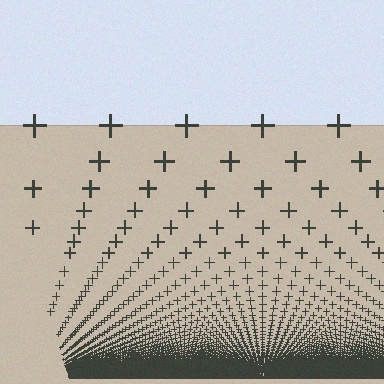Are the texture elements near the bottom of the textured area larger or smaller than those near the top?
Smaller. The gradient is inverted — elements near the bottom are smaller and denser.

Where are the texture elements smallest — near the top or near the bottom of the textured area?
Near the bottom.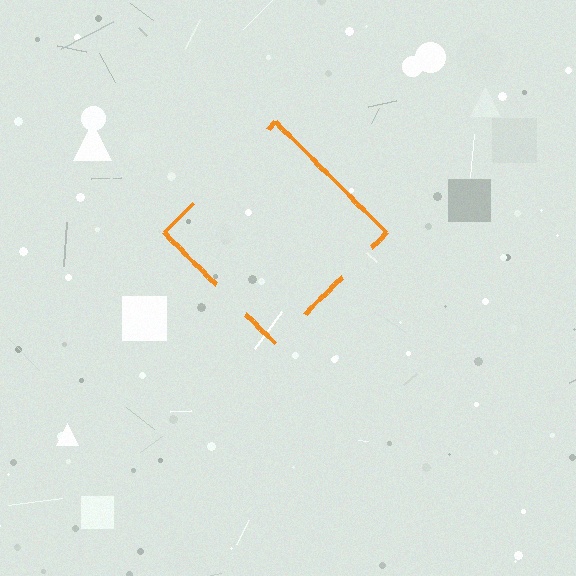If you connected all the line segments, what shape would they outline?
They would outline a diamond.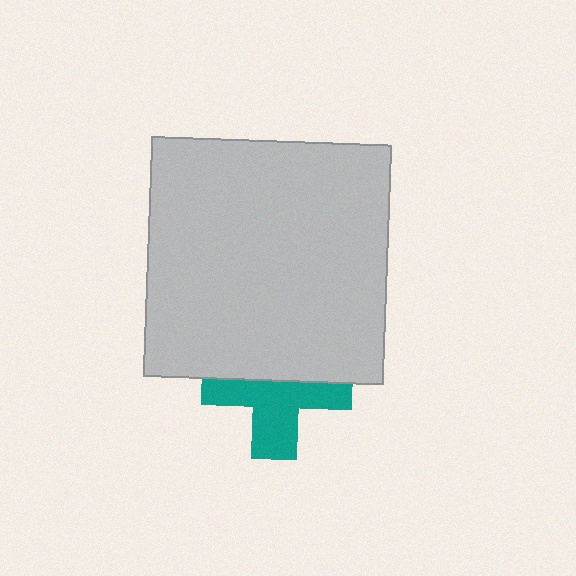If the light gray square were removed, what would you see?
You would see the complete teal cross.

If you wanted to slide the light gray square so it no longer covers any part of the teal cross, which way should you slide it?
Slide it up — that is the most direct way to separate the two shapes.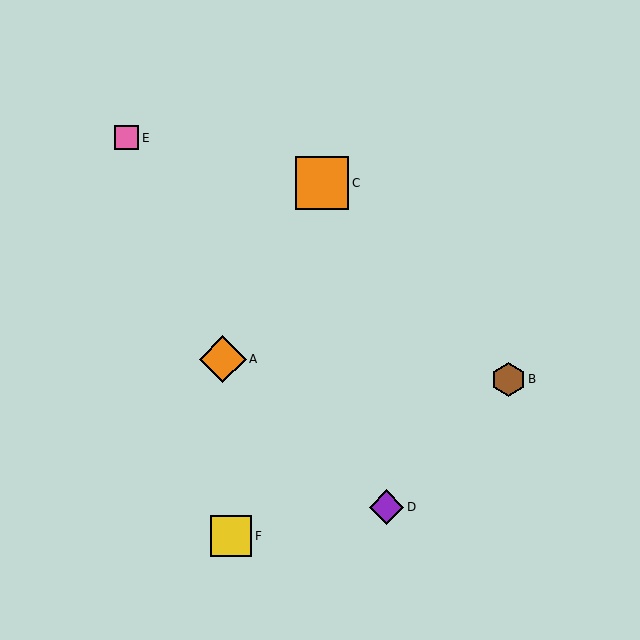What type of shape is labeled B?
Shape B is a brown hexagon.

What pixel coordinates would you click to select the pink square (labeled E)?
Click at (127, 138) to select the pink square E.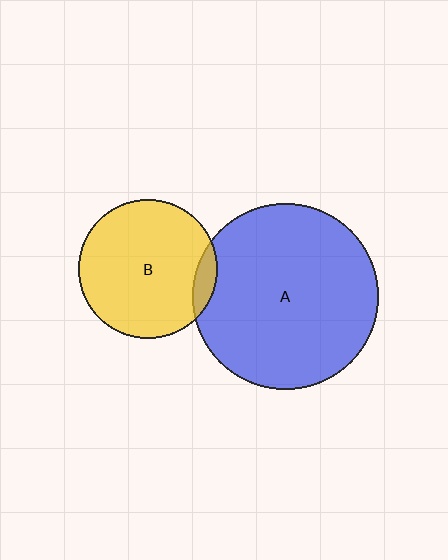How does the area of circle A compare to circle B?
Approximately 1.8 times.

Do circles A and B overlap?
Yes.